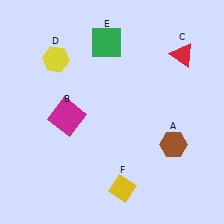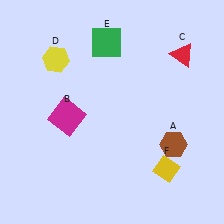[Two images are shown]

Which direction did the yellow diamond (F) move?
The yellow diamond (F) moved right.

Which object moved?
The yellow diamond (F) moved right.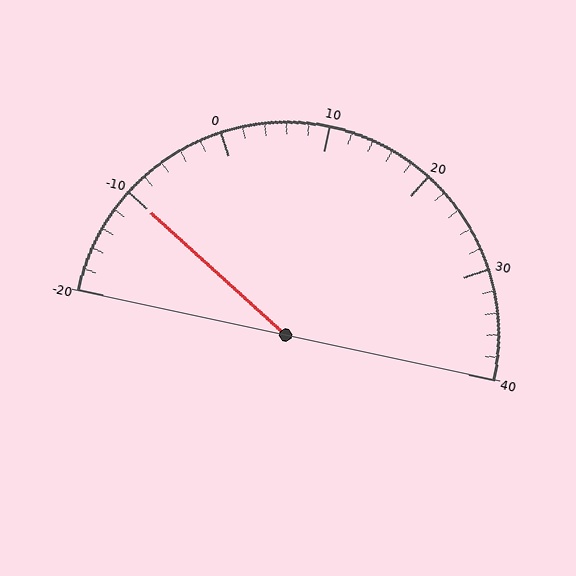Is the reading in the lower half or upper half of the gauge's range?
The reading is in the lower half of the range (-20 to 40).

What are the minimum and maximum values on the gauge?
The gauge ranges from -20 to 40.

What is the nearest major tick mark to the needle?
The nearest major tick mark is -10.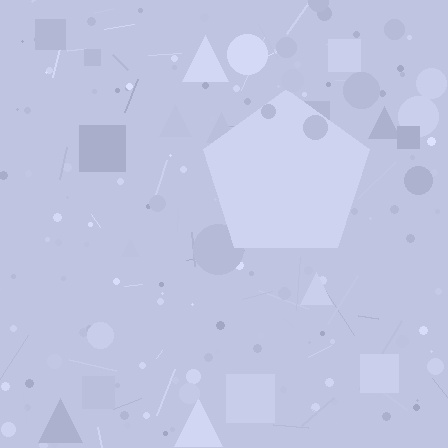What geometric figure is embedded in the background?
A pentagon is embedded in the background.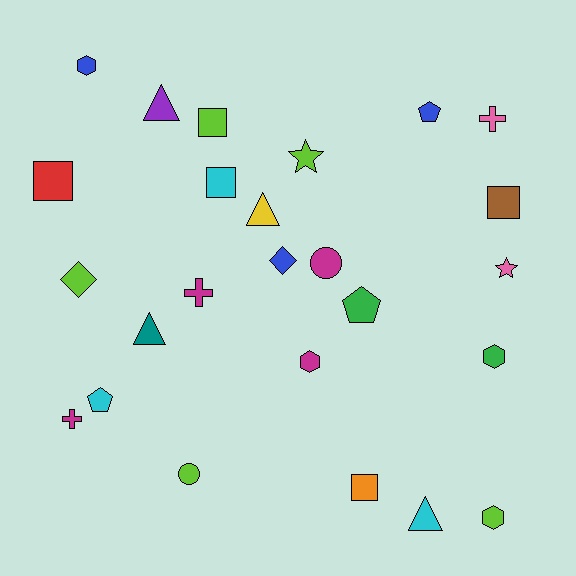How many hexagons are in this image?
There are 4 hexagons.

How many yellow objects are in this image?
There is 1 yellow object.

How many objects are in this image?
There are 25 objects.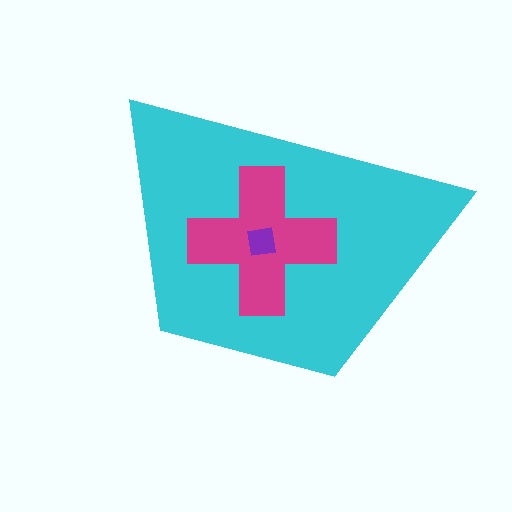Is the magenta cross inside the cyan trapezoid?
Yes.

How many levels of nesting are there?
3.